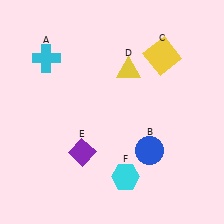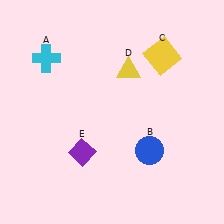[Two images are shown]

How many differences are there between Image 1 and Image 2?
There is 1 difference between the two images.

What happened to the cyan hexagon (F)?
The cyan hexagon (F) was removed in Image 2. It was in the bottom-right area of Image 1.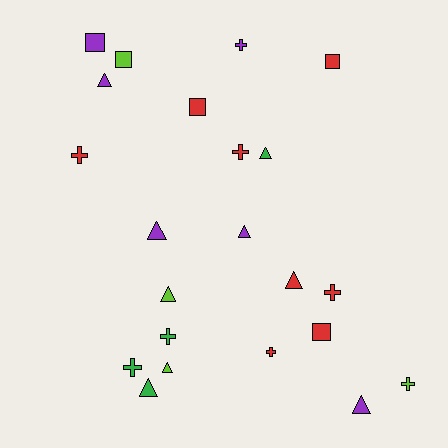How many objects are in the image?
There are 22 objects.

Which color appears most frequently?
Red, with 8 objects.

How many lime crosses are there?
There is 1 lime cross.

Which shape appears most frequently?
Triangle, with 9 objects.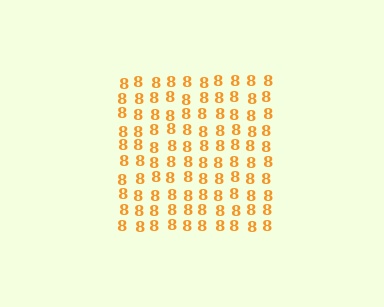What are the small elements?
The small elements are digit 8's.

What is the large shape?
The large shape is a square.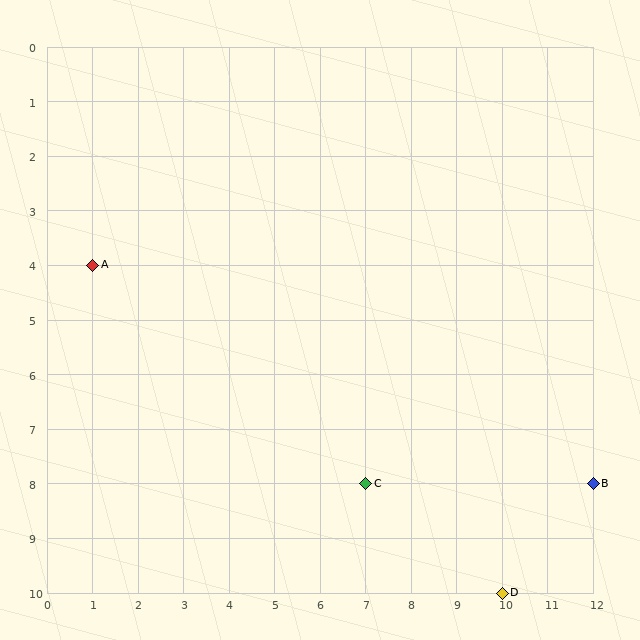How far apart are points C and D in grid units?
Points C and D are 3 columns and 2 rows apart (about 3.6 grid units diagonally).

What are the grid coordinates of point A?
Point A is at grid coordinates (1, 4).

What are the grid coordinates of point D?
Point D is at grid coordinates (10, 10).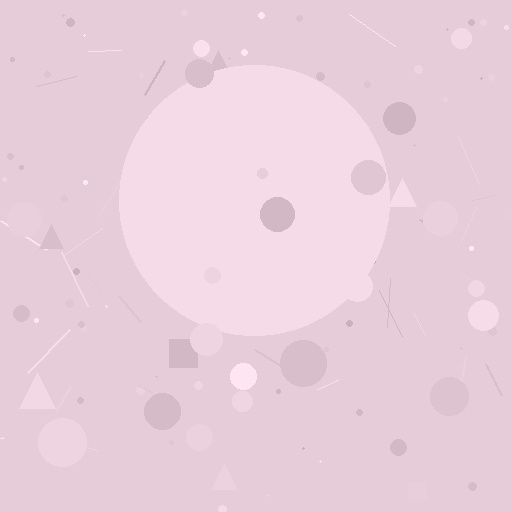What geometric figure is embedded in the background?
A circle is embedded in the background.